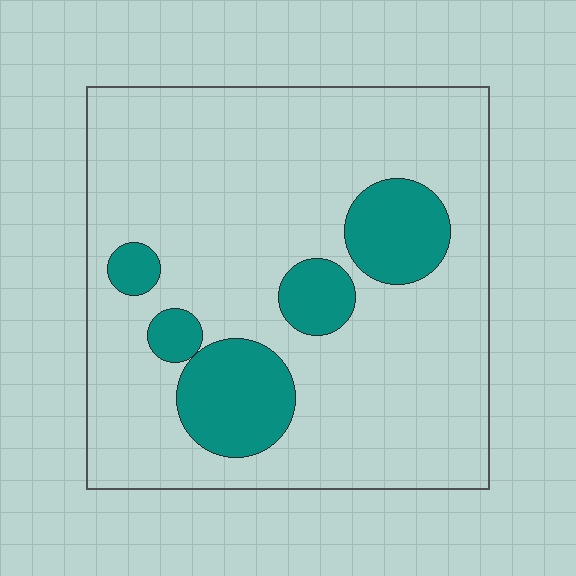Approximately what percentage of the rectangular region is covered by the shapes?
Approximately 20%.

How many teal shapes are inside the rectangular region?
5.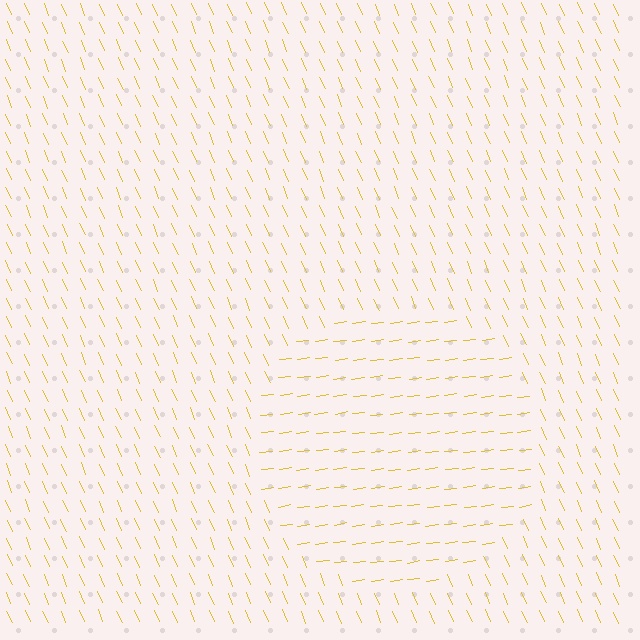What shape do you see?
I see a circle.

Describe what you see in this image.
The image is filled with small yellow line segments. A circle region in the image has lines oriented differently from the surrounding lines, creating a visible texture boundary.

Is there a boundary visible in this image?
Yes, there is a texture boundary formed by a change in line orientation.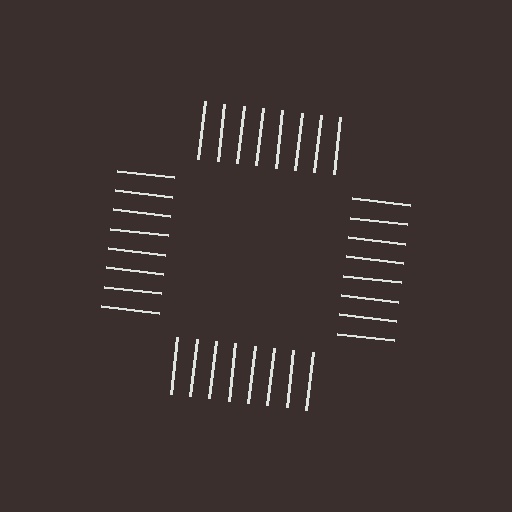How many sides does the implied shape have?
4 sides — the line-ends trace a square.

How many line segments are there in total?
32 — 8 along each of the 4 edges.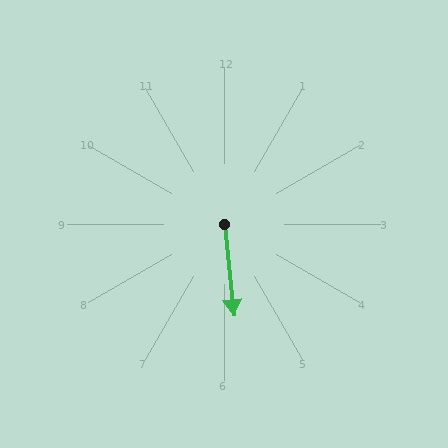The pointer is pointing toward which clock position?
Roughly 6 o'clock.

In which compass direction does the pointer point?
South.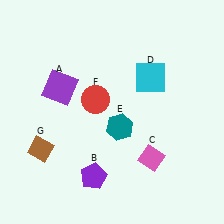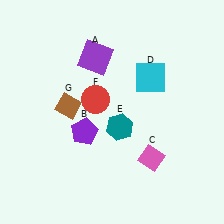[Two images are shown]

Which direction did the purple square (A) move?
The purple square (A) moved right.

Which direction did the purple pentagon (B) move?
The purple pentagon (B) moved up.